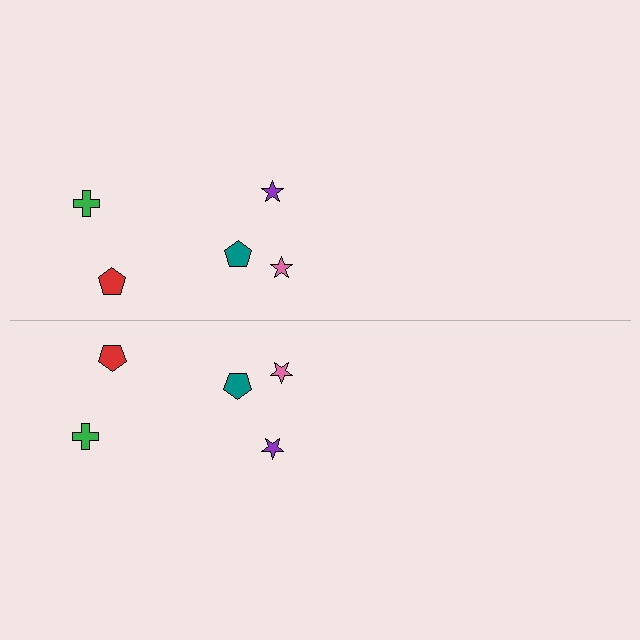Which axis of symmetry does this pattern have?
The pattern has a horizontal axis of symmetry running through the center of the image.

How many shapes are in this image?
There are 10 shapes in this image.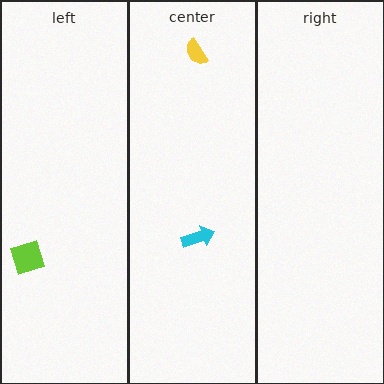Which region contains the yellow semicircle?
The center region.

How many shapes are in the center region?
2.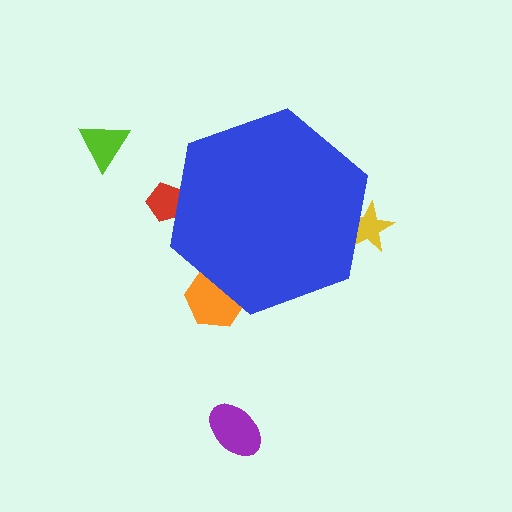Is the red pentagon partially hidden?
Yes, the red pentagon is partially hidden behind the blue hexagon.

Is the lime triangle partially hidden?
No, the lime triangle is fully visible.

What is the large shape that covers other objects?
A blue hexagon.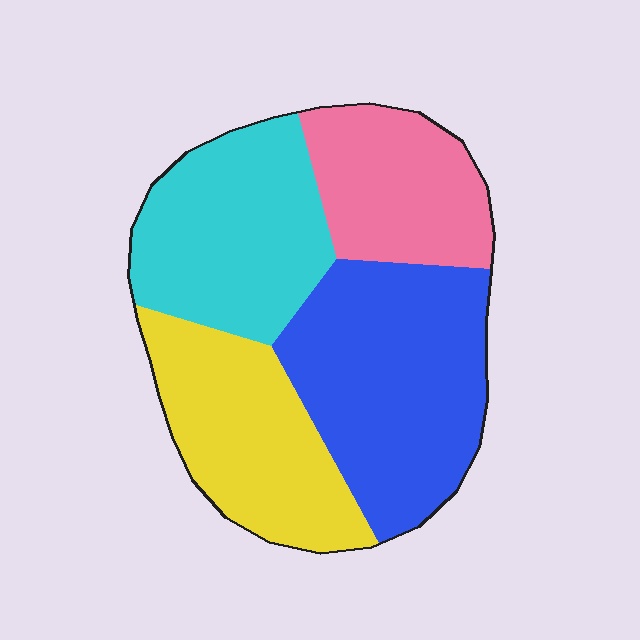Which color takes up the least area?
Pink, at roughly 20%.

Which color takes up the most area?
Blue, at roughly 35%.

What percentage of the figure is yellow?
Yellow covers about 25% of the figure.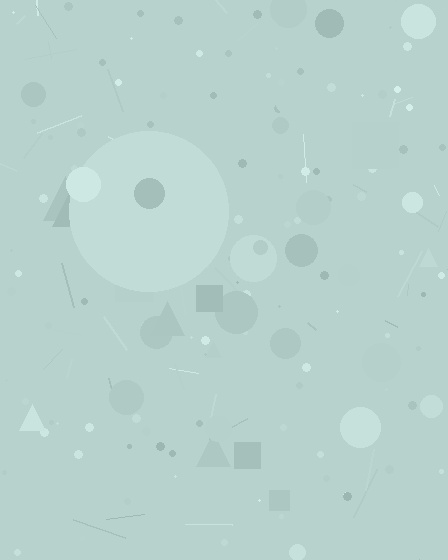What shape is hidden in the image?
A circle is hidden in the image.